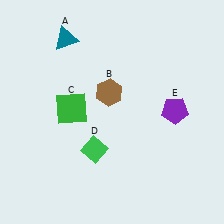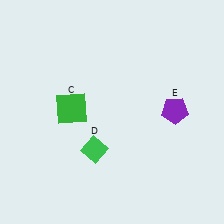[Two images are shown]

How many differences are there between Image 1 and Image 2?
There are 2 differences between the two images.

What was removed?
The brown hexagon (B), the teal triangle (A) were removed in Image 2.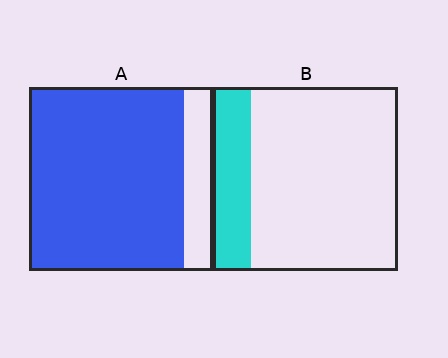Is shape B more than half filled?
No.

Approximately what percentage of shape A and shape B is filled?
A is approximately 85% and B is approximately 20%.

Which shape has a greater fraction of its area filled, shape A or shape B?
Shape A.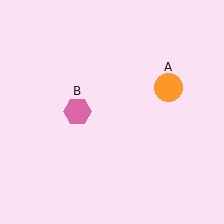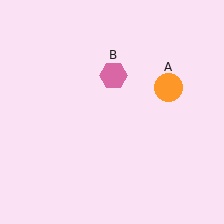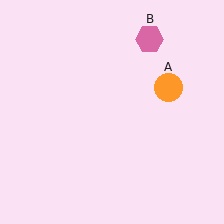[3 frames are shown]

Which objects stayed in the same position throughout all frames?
Orange circle (object A) remained stationary.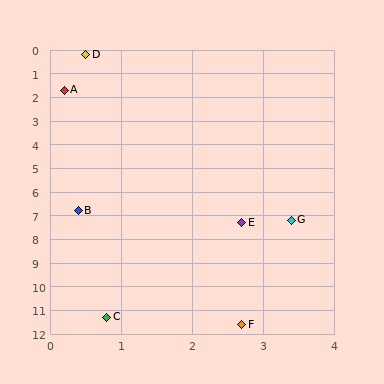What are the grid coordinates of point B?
Point B is at approximately (0.4, 6.8).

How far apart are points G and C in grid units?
Points G and C are about 4.9 grid units apart.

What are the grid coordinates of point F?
Point F is at approximately (2.7, 11.6).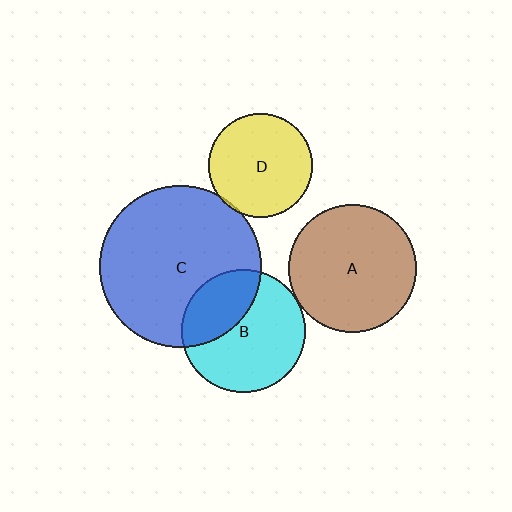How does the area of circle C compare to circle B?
Approximately 1.7 times.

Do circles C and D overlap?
Yes.